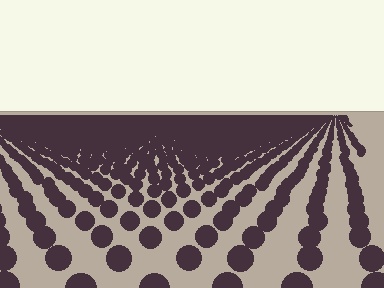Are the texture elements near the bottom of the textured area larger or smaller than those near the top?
Larger. Near the bottom, elements are closer to the viewer and appear at a bigger on-screen size.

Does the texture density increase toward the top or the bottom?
Density increases toward the top.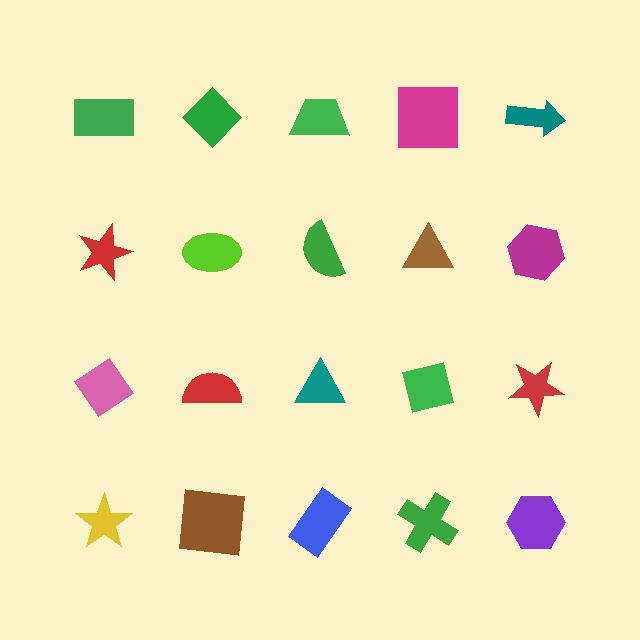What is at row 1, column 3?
A green trapezoid.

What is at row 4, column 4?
A green cross.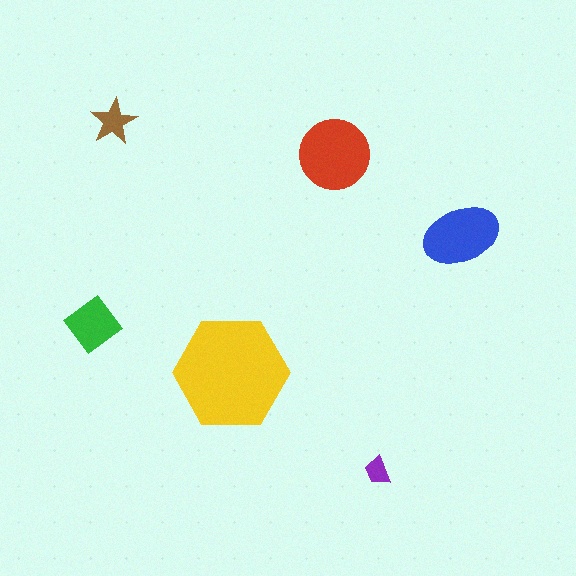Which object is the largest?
The yellow hexagon.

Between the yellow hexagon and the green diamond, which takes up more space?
The yellow hexagon.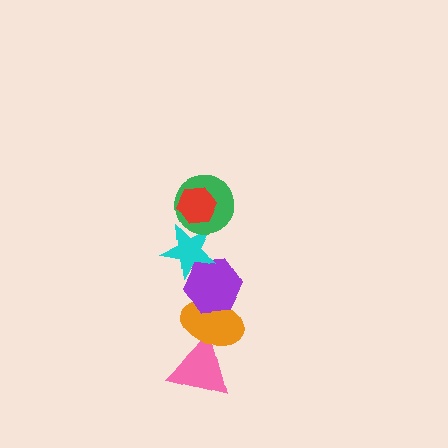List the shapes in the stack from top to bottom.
From top to bottom: the red hexagon, the green circle, the cyan star, the purple hexagon, the orange ellipse, the pink triangle.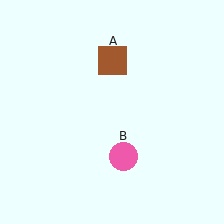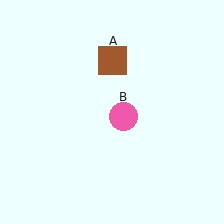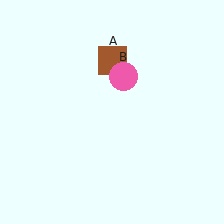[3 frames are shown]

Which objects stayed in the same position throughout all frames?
Brown square (object A) remained stationary.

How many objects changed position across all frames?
1 object changed position: pink circle (object B).